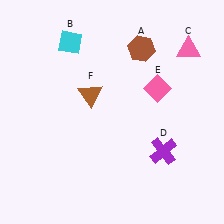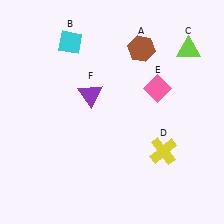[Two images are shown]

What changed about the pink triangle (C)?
In Image 1, C is pink. In Image 2, it changed to lime.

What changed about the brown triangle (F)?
In Image 1, F is brown. In Image 2, it changed to purple.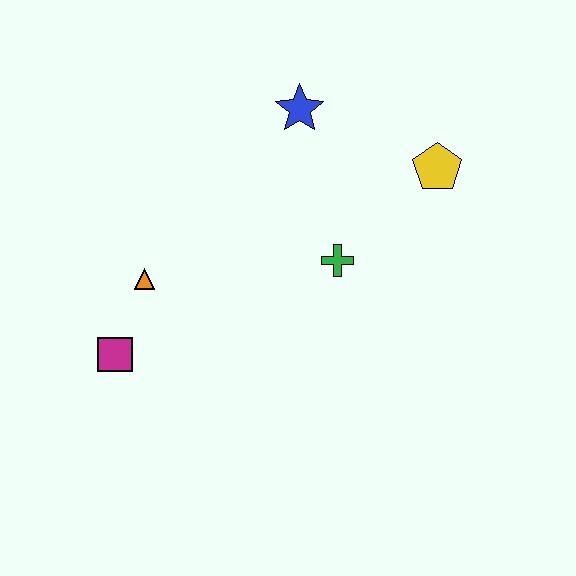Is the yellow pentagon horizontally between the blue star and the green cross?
No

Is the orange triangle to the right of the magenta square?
Yes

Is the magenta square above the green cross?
No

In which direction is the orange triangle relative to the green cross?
The orange triangle is to the left of the green cross.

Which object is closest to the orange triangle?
The magenta square is closest to the orange triangle.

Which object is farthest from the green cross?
The magenta square is farthest from the green cross.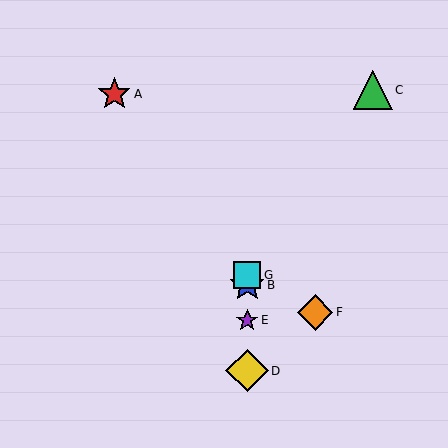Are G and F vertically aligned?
No, G is at x≈247 and F is at x≈315.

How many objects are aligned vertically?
4 objects (B, D, E, G) are aligned vertically.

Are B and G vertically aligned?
Yes, both are at x≈247.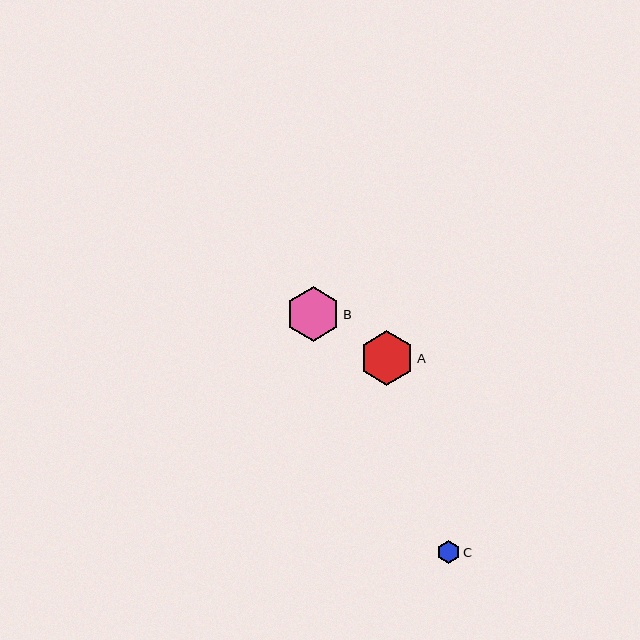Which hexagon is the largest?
Hexagon B is the largest with a size of approximately 55 pixels.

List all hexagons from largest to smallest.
From largest to smallest: B, A, C.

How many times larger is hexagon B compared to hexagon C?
Hexagon B is approximately 2.4 times the size of hexagon C.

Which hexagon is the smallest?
Hexagon C is the smallest with a size of approximately 23 pixels.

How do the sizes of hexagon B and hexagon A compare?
Hexagon B and hexagon A are approximately the same size.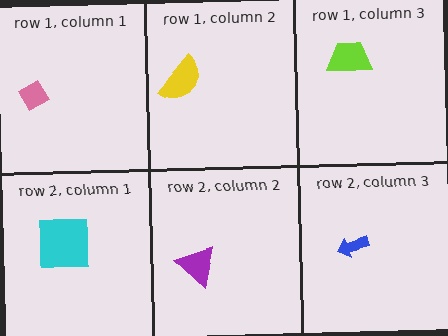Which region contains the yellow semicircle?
The row 1, column 2 region.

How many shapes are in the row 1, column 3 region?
1.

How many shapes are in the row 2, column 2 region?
1.